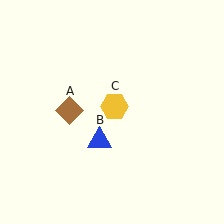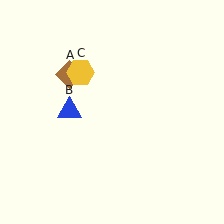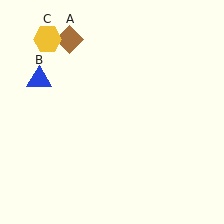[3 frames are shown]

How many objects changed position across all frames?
3 objects changed position: brown diamond (object A), blue triangle (object B), yellow hexagon (object C).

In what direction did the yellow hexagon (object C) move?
The yellow hexagon (object C) moved up and to the left.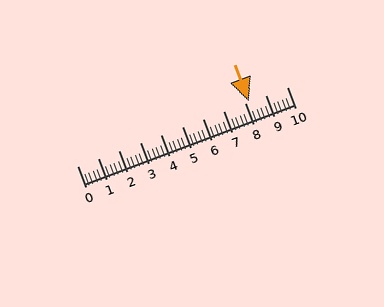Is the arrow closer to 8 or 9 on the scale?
The arrow is closer to 8.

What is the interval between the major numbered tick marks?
The major tick marks are spaced 1 units apart.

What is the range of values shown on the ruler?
The ruler shows values from 0 to 10.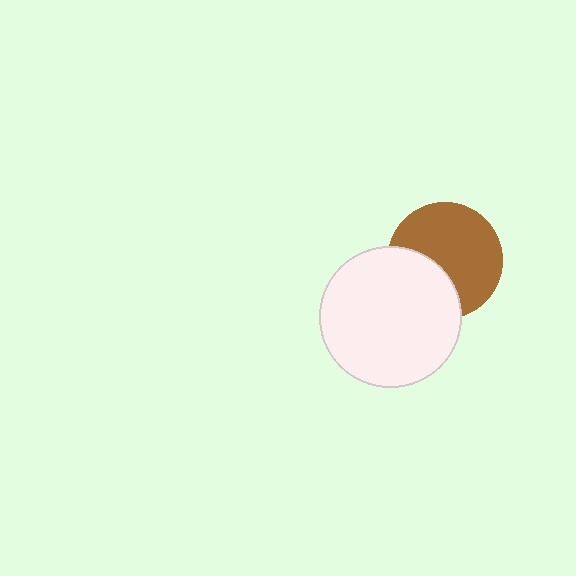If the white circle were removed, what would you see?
You would see the complete brown circle.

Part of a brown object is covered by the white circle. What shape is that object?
It is a circle.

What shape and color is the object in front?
The object in front is a white circle.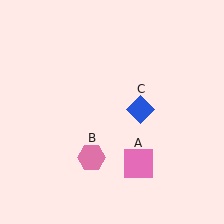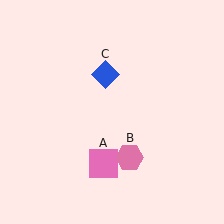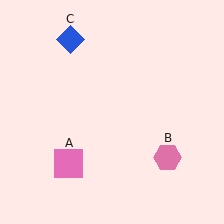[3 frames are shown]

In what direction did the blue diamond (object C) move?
The blue diamond (object C) moved up and to the left.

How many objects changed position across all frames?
3 objects changed position: pink square (object A), pink hexagon (object B), blue diamond (object C).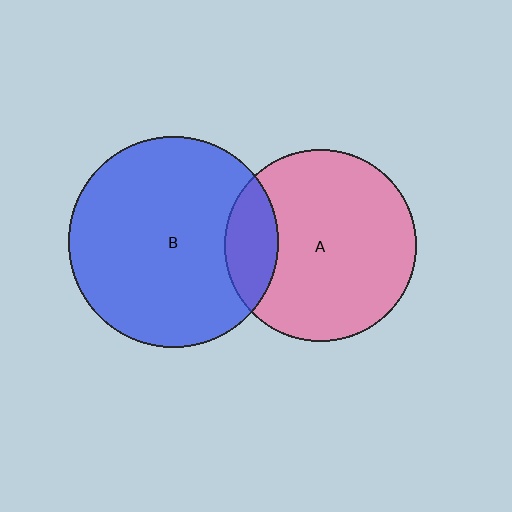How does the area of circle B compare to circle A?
Approximately 1.2 times.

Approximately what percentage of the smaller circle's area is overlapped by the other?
Approximately 20%.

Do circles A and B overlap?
Yes.